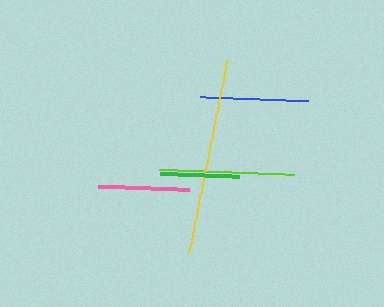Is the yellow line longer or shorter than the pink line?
The yellow line is longer than the pink line.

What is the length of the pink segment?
The pink segment is approximately 91 pixels long.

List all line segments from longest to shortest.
From longest to shortest: yellow, lime, blue, pink, green.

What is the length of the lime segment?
The lime segment is approximately 135 pixels long.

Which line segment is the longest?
The yellow line is the longest at approximately 197 pixels.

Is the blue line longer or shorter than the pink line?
The blue line is longer than the pink line.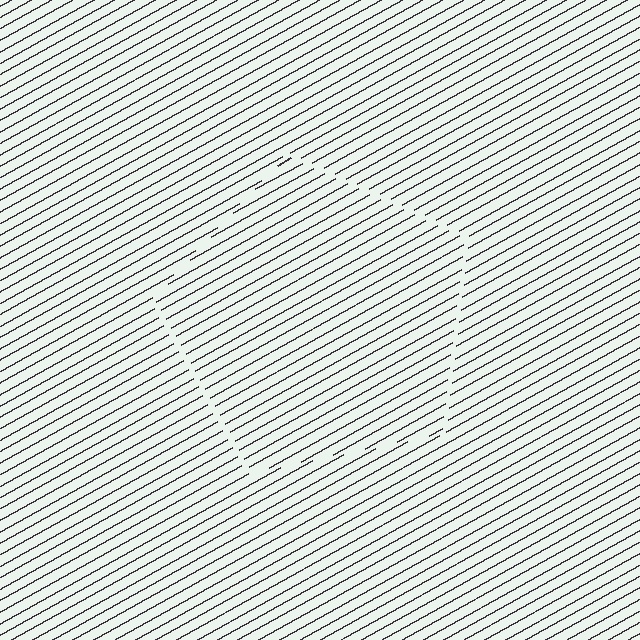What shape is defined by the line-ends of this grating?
An illusory pentagon. The interior of the shape contains the same grating, shifted by half a period — the contour is defined by the phase discontinuity where line-ends from the inner and outer gratings abut.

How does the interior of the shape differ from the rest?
The interior of the shape contains the same grating, shifted by half a period — the contour is defined by the phase discontinuity where line-ends from the inner and outer gratings abut.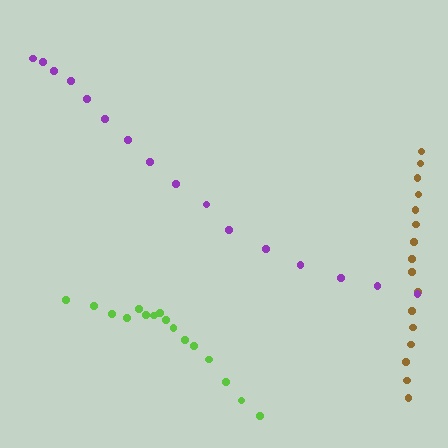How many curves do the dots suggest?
There are 3 distinct paths.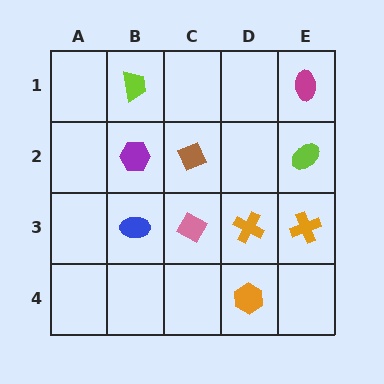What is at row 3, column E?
An orange cross.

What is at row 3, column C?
A pink diamond.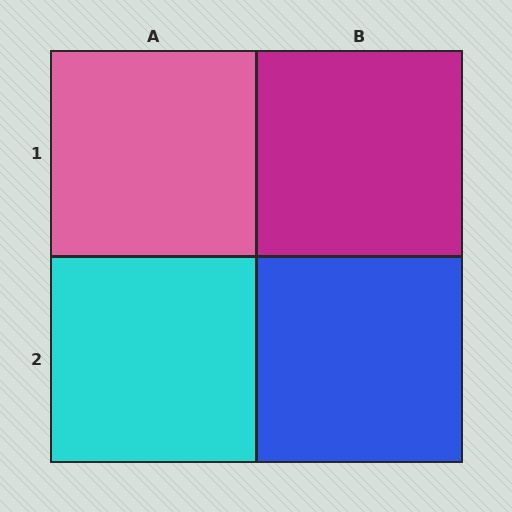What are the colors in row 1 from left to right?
Pink, magenta.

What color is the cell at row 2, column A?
Cyan.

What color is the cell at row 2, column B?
Blue.